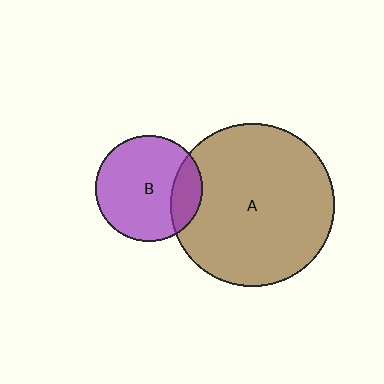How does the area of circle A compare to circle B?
Approximately 2.3 times.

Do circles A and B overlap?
Yes.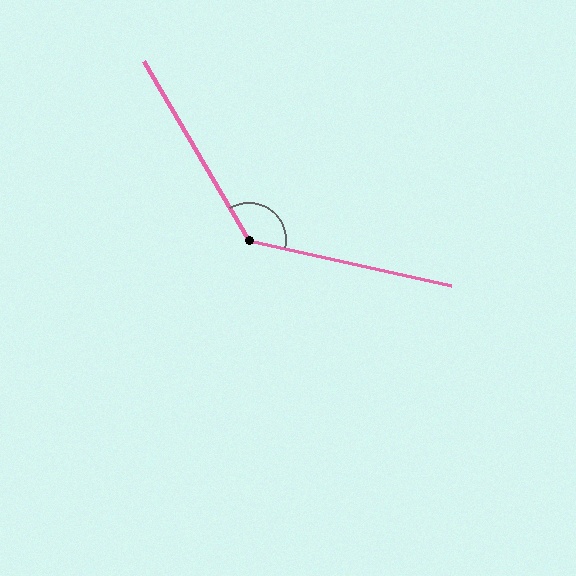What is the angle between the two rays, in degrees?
Approximately 133 degrees.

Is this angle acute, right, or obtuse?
It is obtuse.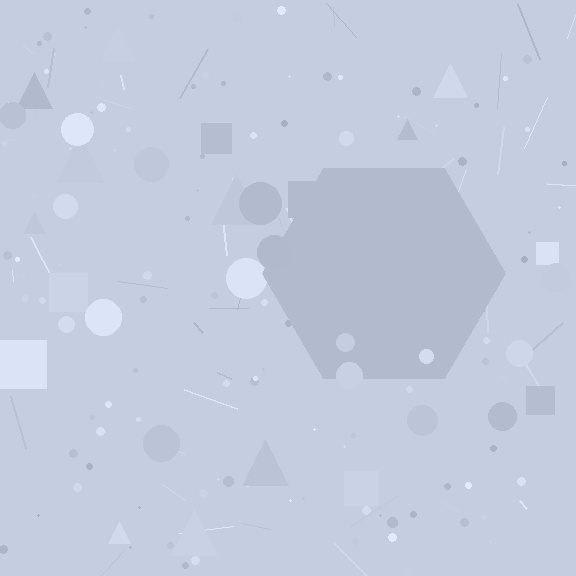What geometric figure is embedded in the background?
A hexagon is embedded in the background.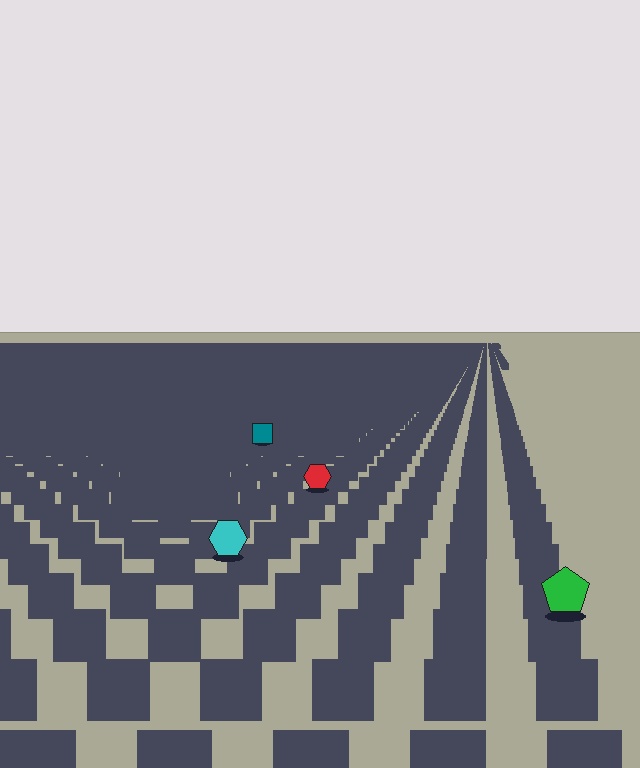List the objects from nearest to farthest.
From nearest to farthest: the green pentagon, the cyan hexagon, the red hexagon, the teal square.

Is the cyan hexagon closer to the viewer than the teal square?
Yes. The cyan hexagon is closer — you can tell from the texture gradient: the ground texture is coarser near it.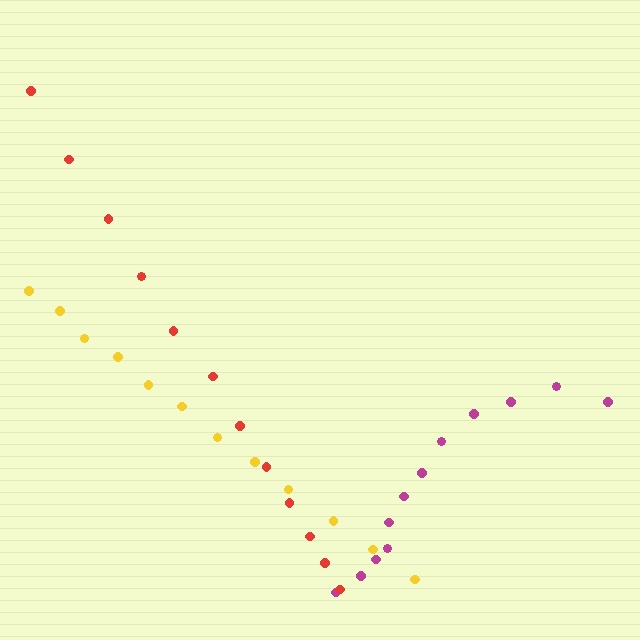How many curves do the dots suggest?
There are 3 distinct paths.